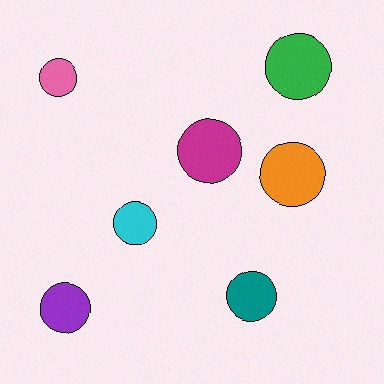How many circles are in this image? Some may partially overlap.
There are 7 circles.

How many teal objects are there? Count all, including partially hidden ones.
There is 1 teal object.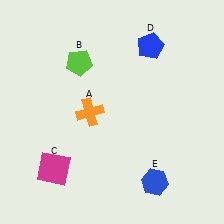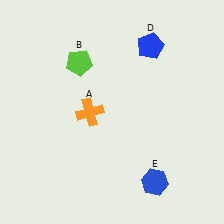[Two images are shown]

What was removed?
The magenta square (C) was removed in Image 2.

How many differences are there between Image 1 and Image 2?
There is 1 difference between the two images.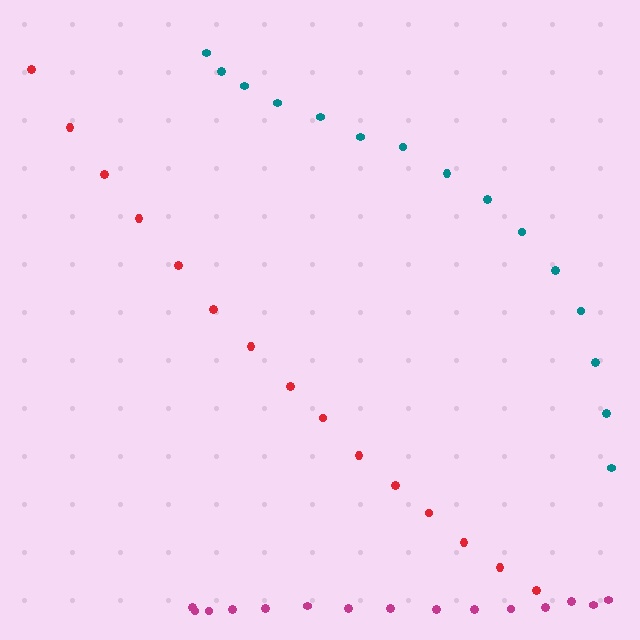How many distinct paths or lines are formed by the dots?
There are 3 distinct paths.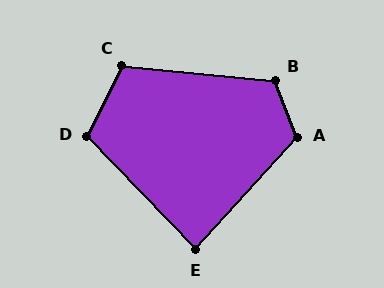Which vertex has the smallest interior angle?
E, at approximately 86 degrees.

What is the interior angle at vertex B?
Approximately 116 degrees (obtuse).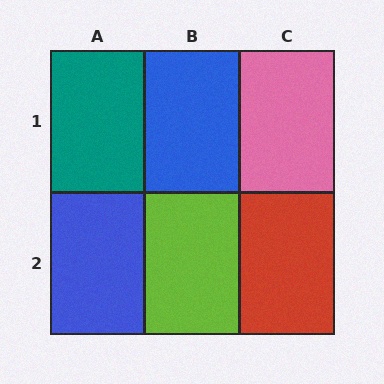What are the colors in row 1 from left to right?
Teal, blue, pink.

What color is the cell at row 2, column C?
Red.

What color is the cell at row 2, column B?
Lime.